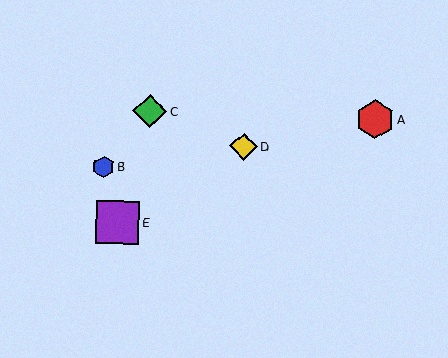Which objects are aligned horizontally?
Objects A, C are aligned horizontally.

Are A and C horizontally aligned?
Yes, both are at y≈119.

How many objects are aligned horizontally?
2 objects (A, C) are aligned horizontally.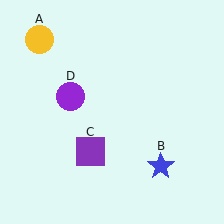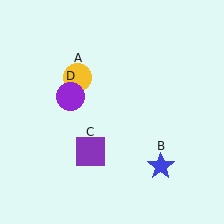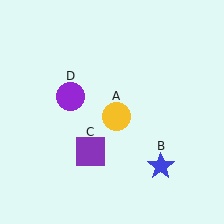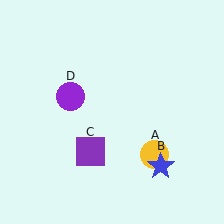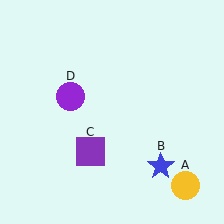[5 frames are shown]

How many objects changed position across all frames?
1 object changed position: yellow circle (object A).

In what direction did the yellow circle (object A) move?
The yellow circle (object A) moved down and to the right.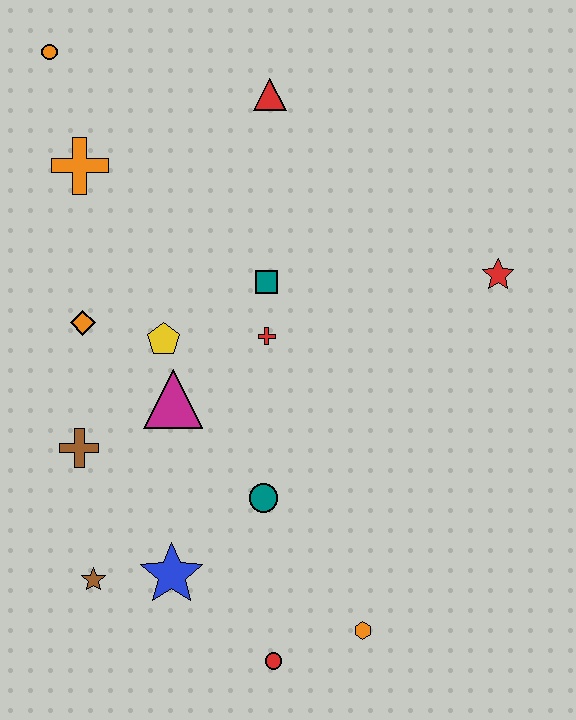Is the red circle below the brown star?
Yes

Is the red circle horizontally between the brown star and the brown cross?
No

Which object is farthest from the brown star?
The orange circle is farthest from the brown star.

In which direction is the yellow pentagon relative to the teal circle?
The yellow pentagon is above the teal circle.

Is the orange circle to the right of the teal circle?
No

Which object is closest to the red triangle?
The teal square is closest to the red triangle.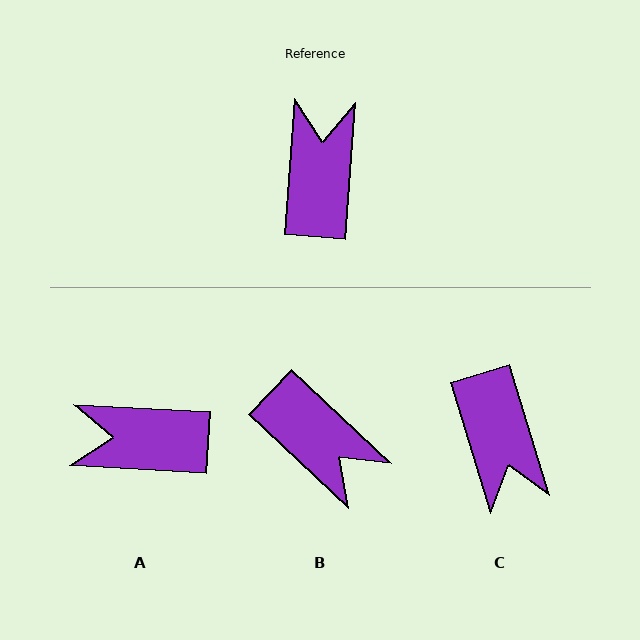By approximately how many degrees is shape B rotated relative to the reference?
Approximately 129 degrees clockwise.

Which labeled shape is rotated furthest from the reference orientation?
C, about 159 degrees away.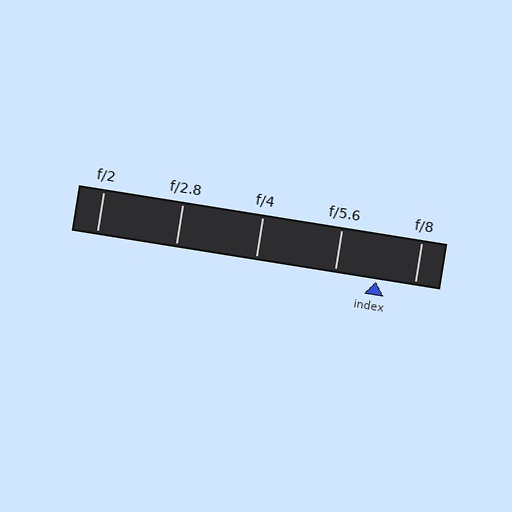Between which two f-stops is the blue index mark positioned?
The index mark is between f/5.6 and f/8.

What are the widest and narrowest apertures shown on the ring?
The widest aperture shown is f/2 and the narrowest is f/8.